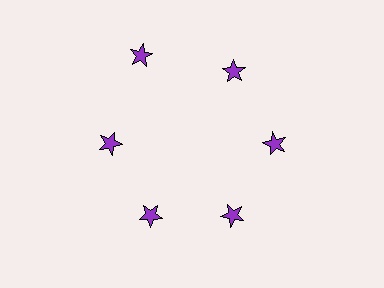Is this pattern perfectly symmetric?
No. The 6 purple stars are arranged in a ring, but one element near the 11 o'clock position is pushed outward from the center, breaking the 6-fold rotational symmetry.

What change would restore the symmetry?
The symmetry would be restored by moving it inward, back onto the ring so that all 6 stars sit at equal angles and equal distance from the center.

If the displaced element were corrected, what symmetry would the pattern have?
It would have 6-fold rotational symmetry — the pattern would map onto itself every 60 degrees.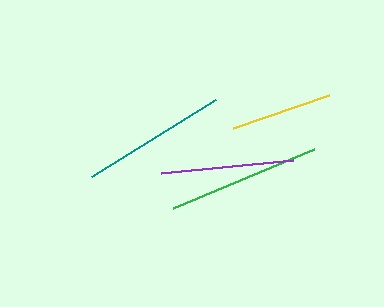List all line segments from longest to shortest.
From longest to shortest: green, teal, purple, yellow.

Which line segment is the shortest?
The yellow line is the shortest at approximately 101 pixels.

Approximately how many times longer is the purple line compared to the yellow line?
The purple line is approximately 1.3 times the length of the yellow line.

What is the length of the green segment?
The green segment is approximately 153 pixels long.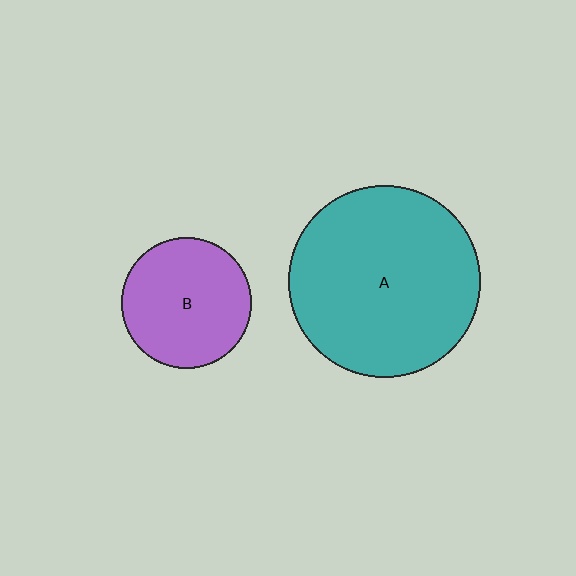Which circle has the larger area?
Circle A (teal).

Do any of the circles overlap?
No, none of the circles overlap.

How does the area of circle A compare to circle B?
Approximately 2.2 times.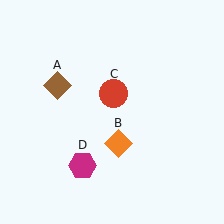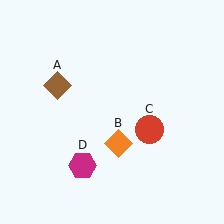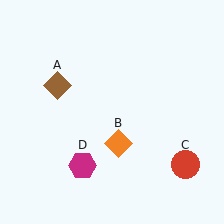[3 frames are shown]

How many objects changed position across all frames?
1 object changed position: red circle (object C).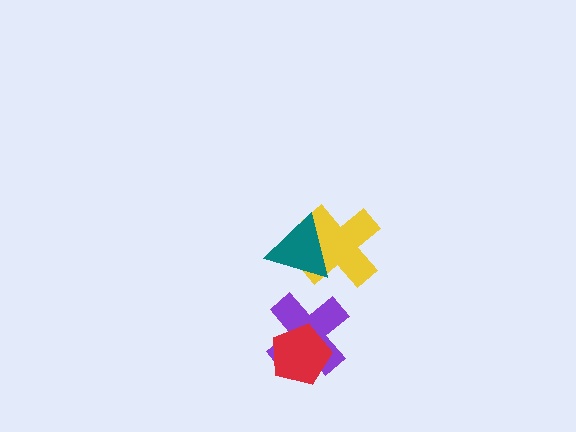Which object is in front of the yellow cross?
The teal triangle is in front of the yellow cross.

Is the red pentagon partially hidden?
No, no other shape covers it.